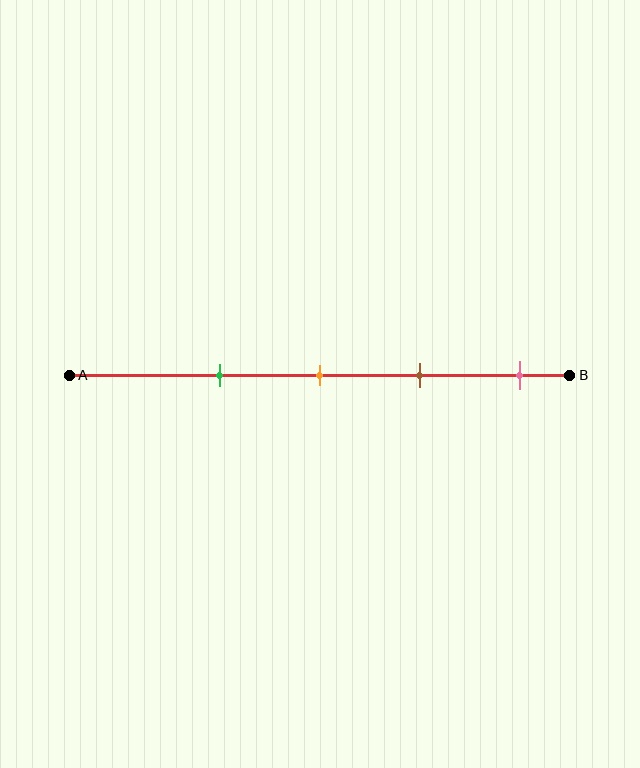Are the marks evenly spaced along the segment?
Yes, the marks are approximately evenly spaced.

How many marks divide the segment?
There are 4 marks dividing the segment.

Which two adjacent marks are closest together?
The orange and brown marks are the closest adjacent pair.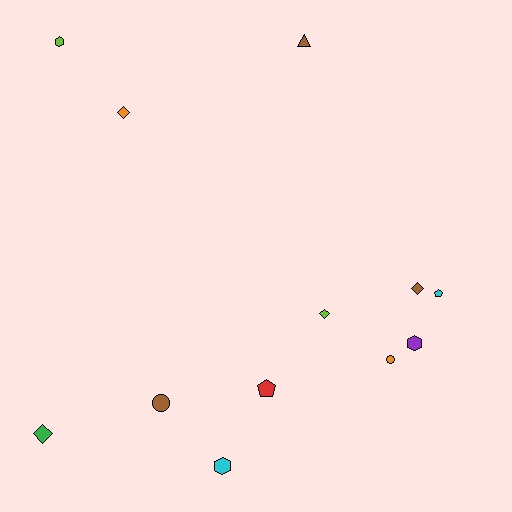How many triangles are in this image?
There is 1 triangle.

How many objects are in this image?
There are 12 objects.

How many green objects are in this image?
There is 1 green object.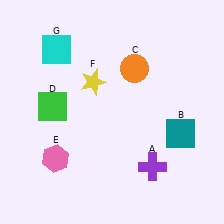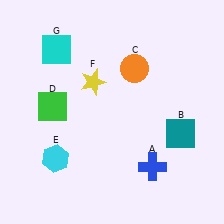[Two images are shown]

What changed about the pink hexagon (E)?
In Image 1, E is pink. In Image 2, it changed to cyan.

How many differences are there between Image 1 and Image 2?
There are 2 differences between the two images.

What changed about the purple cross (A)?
In Image 1, A is purple. In Image 2, it changed to blue.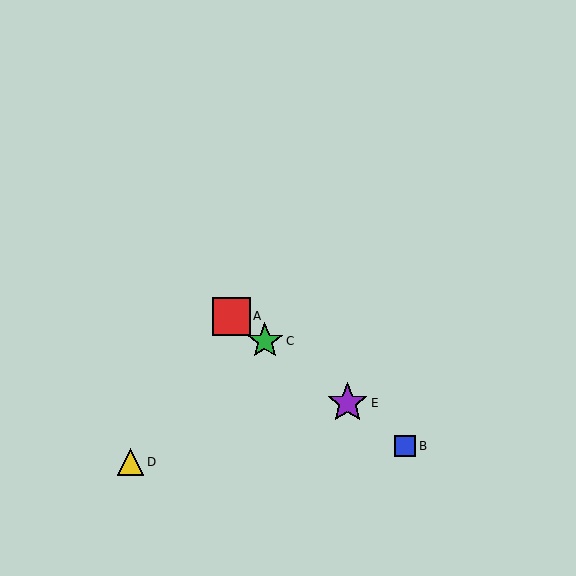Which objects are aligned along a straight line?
Objects A, B, C, E are aligned along a straight line.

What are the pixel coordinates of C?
Object C is at (265, 341).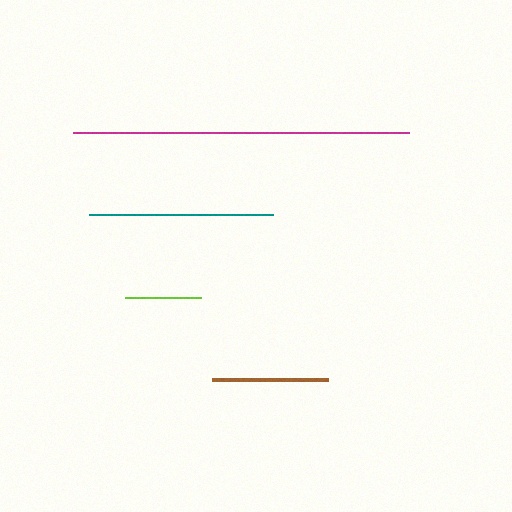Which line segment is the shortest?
The lime line is the shortest at approximately 76 pixels.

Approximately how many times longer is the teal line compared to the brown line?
The teal line is approximately 1.6 times the length of the brown line.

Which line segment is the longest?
The magenta line is the longest at approximately 336 pixels.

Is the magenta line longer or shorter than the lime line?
The magenta line is longer than the lime line.